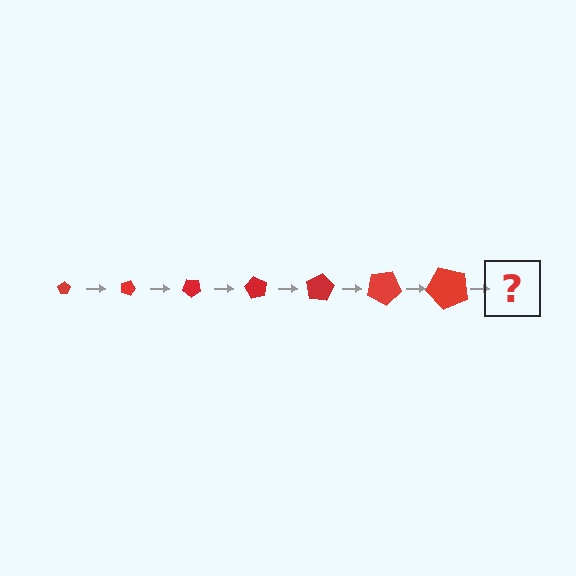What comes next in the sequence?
The next element should be a pentagon, larger than the previous one and rotated 140 degrees from the start.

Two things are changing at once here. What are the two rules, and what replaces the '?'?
The two rules are that the pentagon grows larger each step and it rotates 20 degrees each step. The '?' should be a pentagon, larger than the previous one and rotated 140 degrees from the start.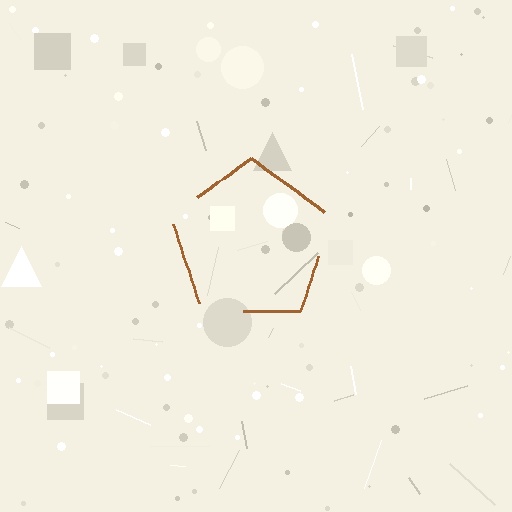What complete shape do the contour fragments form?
The contour fragments form a pentagon.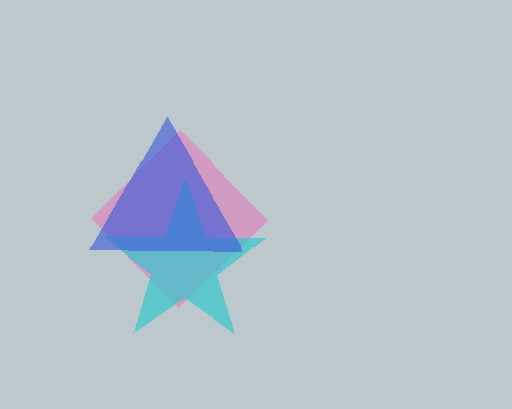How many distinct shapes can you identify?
There are 3 distinct shapes: a pink diamond, a cyan star, a blue triangle.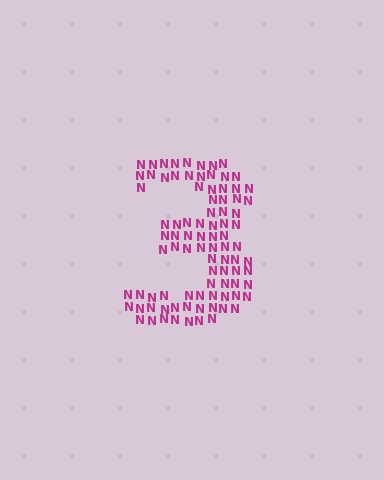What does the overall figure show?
The overall figure shows the digit 3.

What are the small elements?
The small elements are letter N's.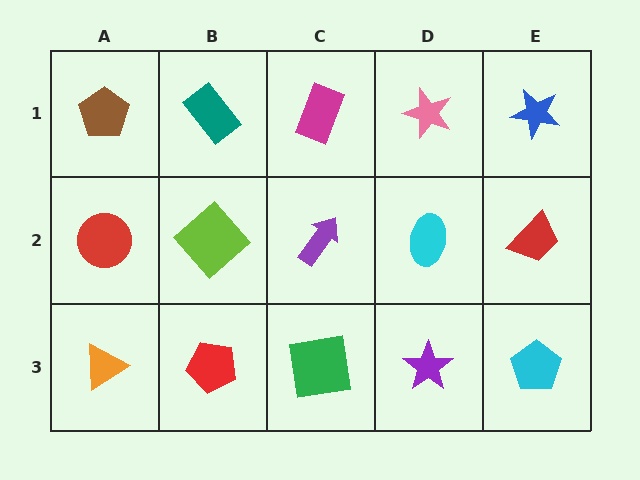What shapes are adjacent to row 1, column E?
A red trapezoid (row 2, column E), a pink star (row 1, column D).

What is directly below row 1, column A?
A red circle.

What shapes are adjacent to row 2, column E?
A blue star (row 1, column E), a cyan pentagon (row 3, column E), a cyan ellipse (row 2, column D).